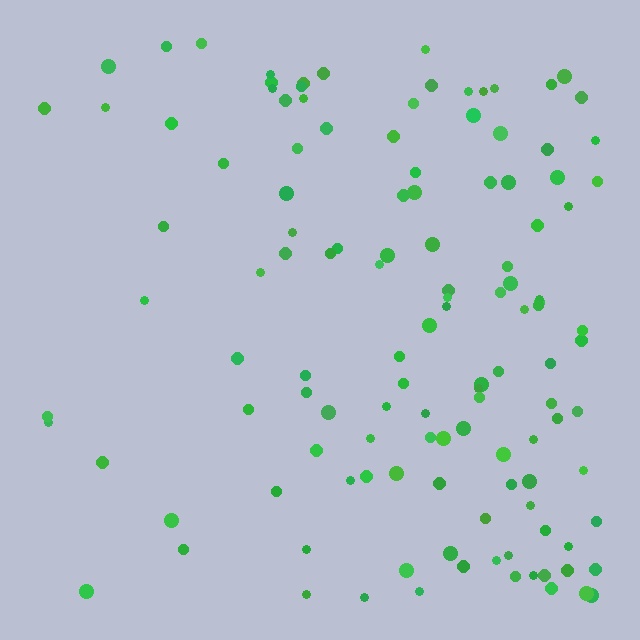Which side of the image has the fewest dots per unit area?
The left.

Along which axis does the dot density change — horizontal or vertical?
Horizontal.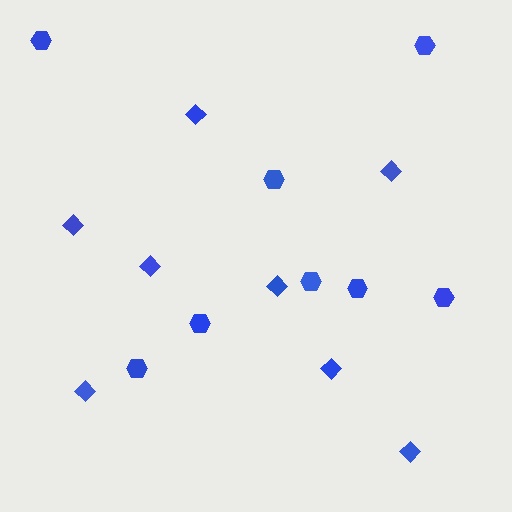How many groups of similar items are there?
There are 2 groups: one group of hexagons (8) and one group of diamonds (8).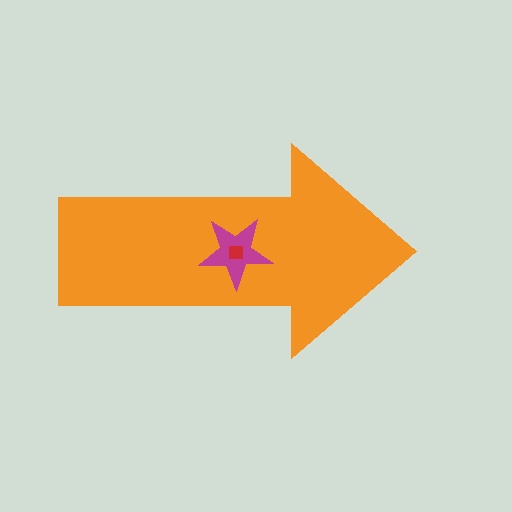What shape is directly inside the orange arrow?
The magenta star.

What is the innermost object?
The red square.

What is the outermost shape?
The orange arrow.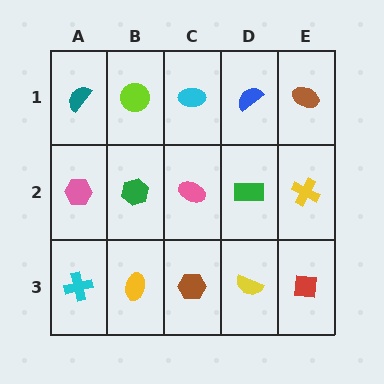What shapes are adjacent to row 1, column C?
A pink ellipse (row 2, column C), a lime circle (row 1, column B), a blue semicircle (row 1, column D).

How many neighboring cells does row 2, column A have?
3.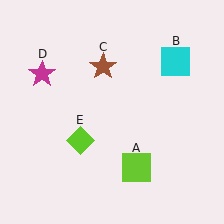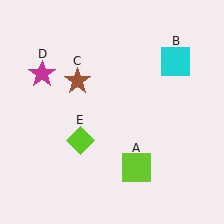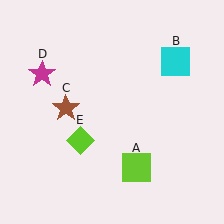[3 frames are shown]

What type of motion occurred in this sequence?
The brown star (object C) rotated counterclockwise around the center of the scene.